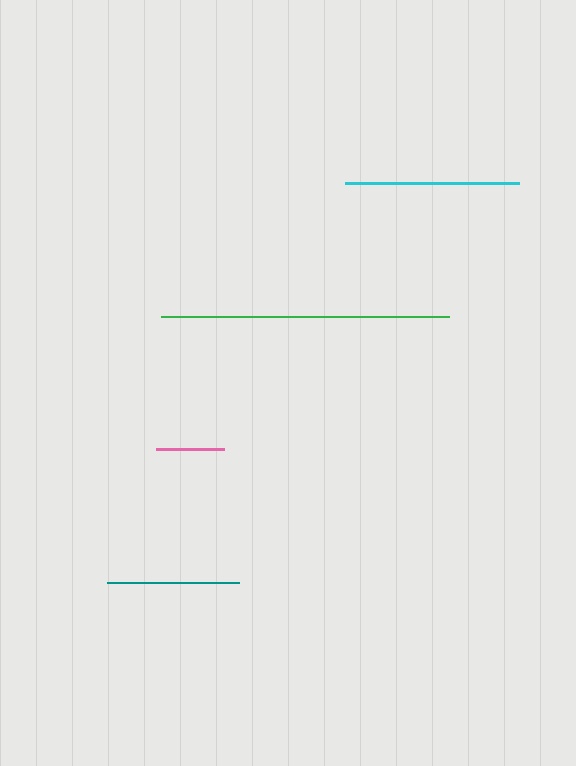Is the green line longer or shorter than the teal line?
The green line is longer than the teal line.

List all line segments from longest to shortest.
From longest to shortest: green, cyan, teal, pink.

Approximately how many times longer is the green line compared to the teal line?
The green line is approximately 2.2 times the length of the teal line.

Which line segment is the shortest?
The pink line is the shortest at approximately 68 pixels.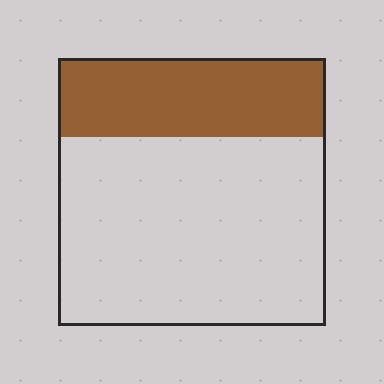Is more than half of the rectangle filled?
No.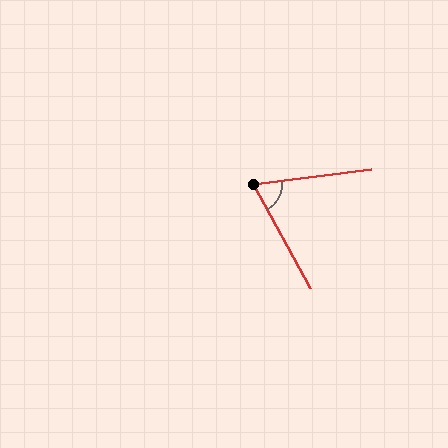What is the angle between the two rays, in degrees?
Approximately 69 degrees.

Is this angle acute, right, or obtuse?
It is acute.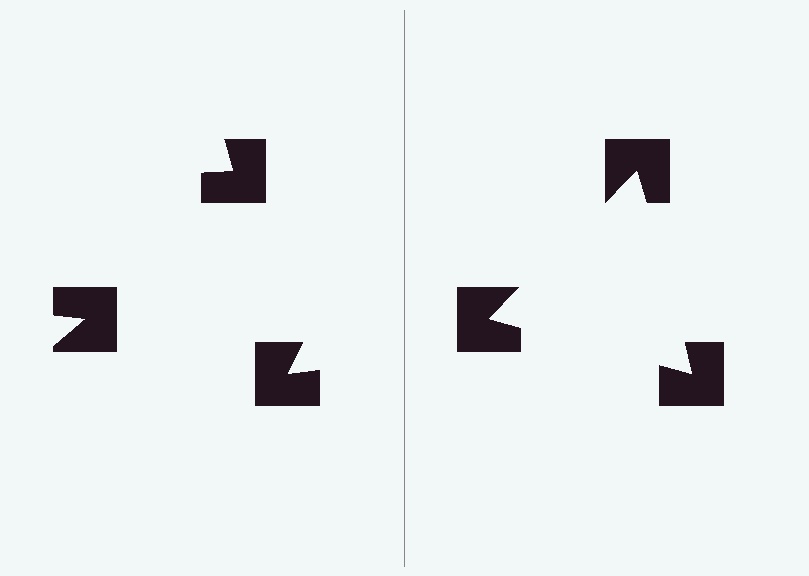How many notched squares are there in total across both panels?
6 — 3 on each side.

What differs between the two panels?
The notched squares are positioned identically on both sides; only the wedge orientations differ. On the right they align to a triangle; on the left they are misaligned.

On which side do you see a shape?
An illusory triangle appears on the right side. On the left side the wedge cuts are rotated, so no coherent shape forms.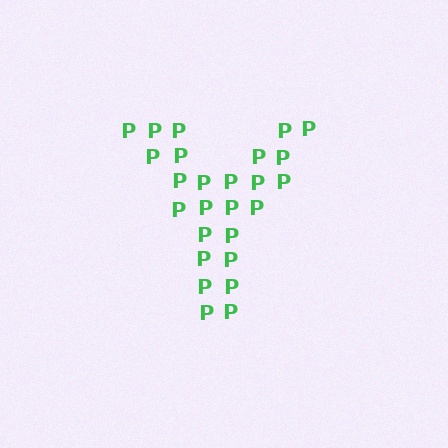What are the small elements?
The small elements are letter P's.